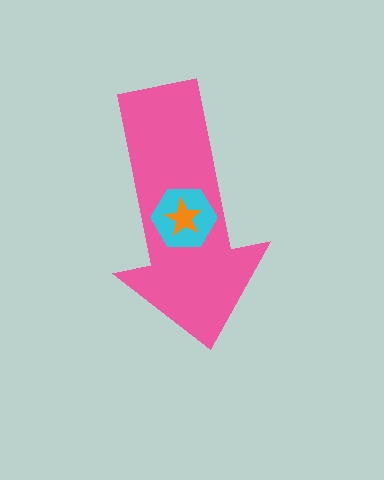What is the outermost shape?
The pink arrow.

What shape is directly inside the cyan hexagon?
The orange star.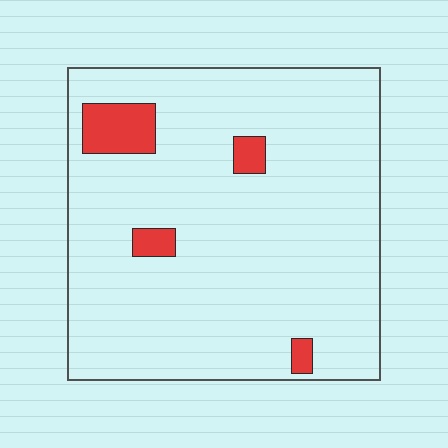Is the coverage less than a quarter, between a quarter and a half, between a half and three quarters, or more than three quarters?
Less than a quarter.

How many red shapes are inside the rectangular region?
4.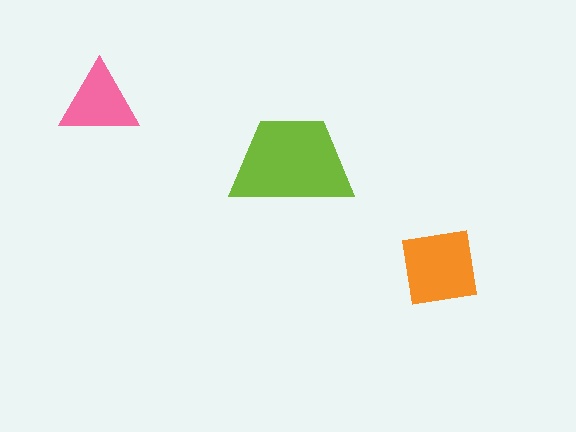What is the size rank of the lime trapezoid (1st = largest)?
1st.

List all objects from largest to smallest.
The lime trapezoid, the orange square, the pink triangle.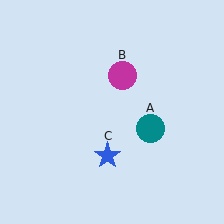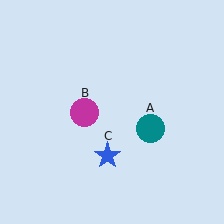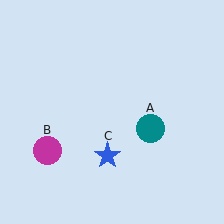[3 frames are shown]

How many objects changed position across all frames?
1 object changed position: magenta circle (object B).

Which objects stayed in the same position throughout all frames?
Teal circle (object A) and blue star (object C) remained stationary.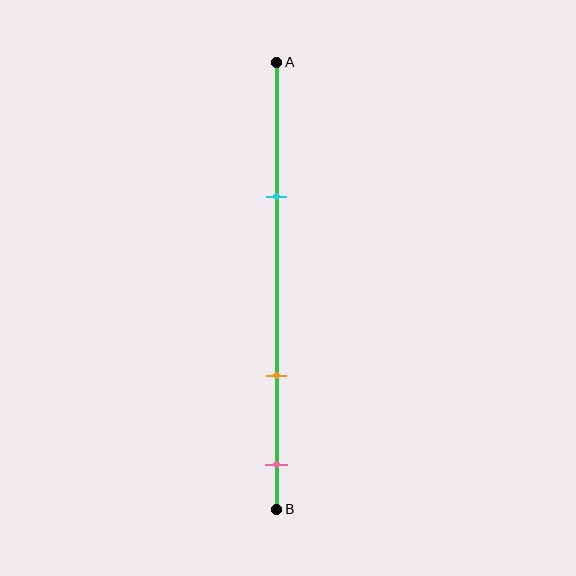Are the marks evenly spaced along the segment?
No, the marks are not evenly spaced.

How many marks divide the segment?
There are 3 marks dividing the segment.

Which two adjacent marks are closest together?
The orange and pink marks are the closest adjacent pair.